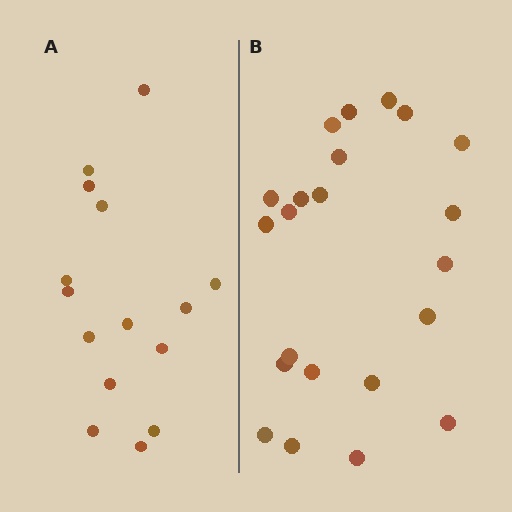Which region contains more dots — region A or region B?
Region B (the right region) has more dots.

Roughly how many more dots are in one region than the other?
Region B has roughly 8 or so more dots than region A.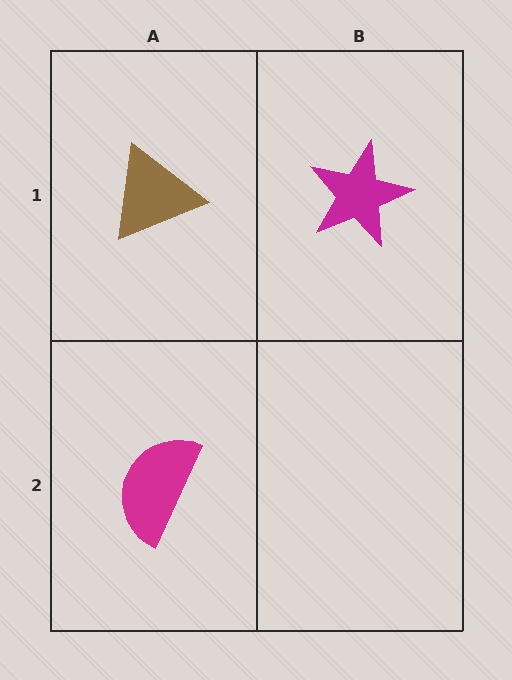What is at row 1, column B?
A magenta star.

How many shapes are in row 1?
2 shapes.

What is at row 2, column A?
A magenta semicircle.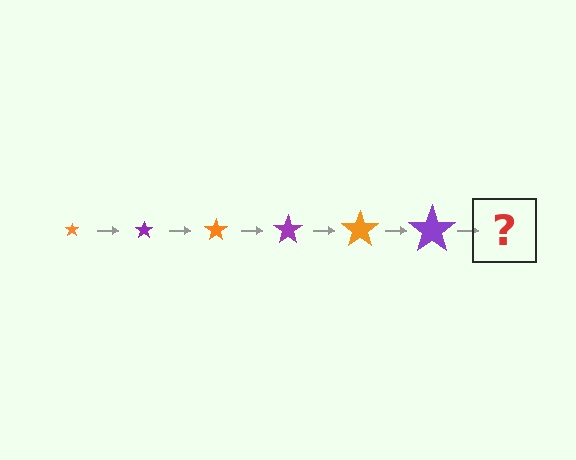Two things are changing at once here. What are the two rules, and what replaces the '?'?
The two rules are that the star grows larger each step and the color cycles through orange and purple. The '?' should be an orange star, larger than the previous one.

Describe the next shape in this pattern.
It should be an orange star, larger than the previous one.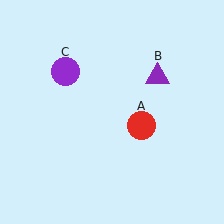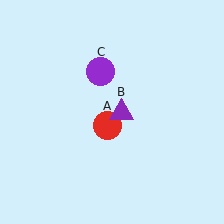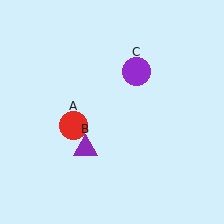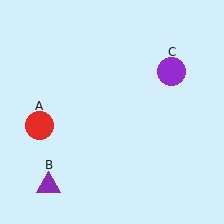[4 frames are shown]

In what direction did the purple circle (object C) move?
The purple circle (object C) moved right.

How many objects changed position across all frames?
3 objects changed position: red circle (object A), purple triangle (object B), purple circle (object C).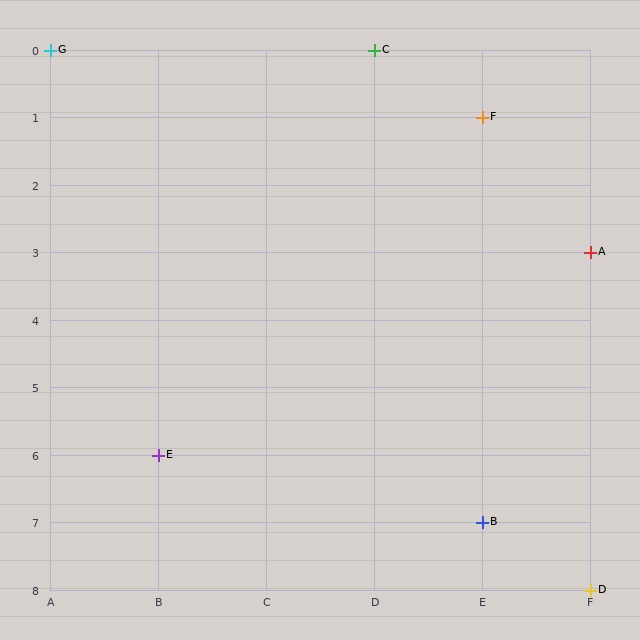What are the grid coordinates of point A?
Point A is at grid coordinates (F, 3).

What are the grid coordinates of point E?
Point E is at grid coordinates (B, 6).